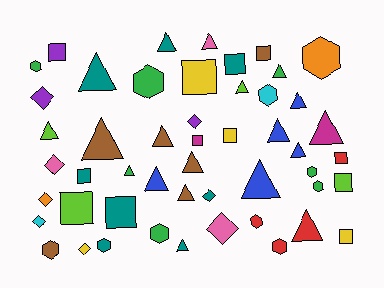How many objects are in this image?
There are 50 objects.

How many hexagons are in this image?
There are 11 hexagons.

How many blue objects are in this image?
There are 5 blue objects.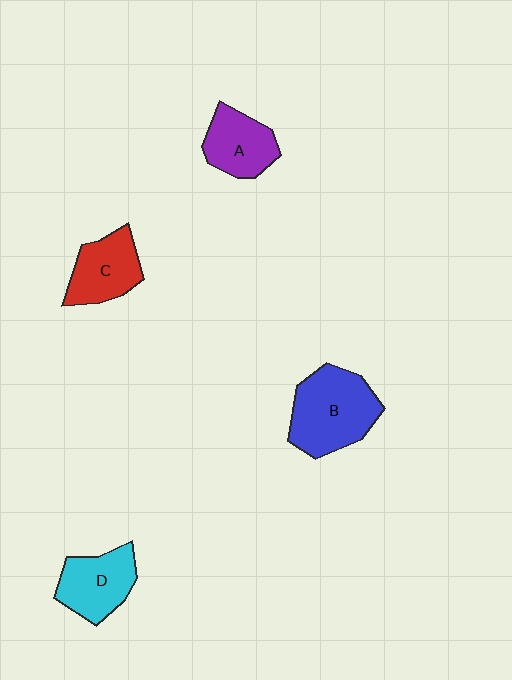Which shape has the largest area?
Shape B (blue).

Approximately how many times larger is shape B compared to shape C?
Approximately 1.5 times.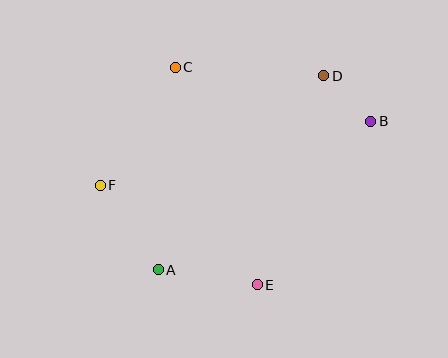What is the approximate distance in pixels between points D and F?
The distance between D and F is approximately 248 pixels.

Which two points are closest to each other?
Points B and D are closest to each other.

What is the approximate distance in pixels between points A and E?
The distance between A and E is approximately 100 pixels.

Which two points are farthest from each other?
Points B and F are farthest from each other.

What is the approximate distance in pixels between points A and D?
The distance between A and D is approximately 255 pixels.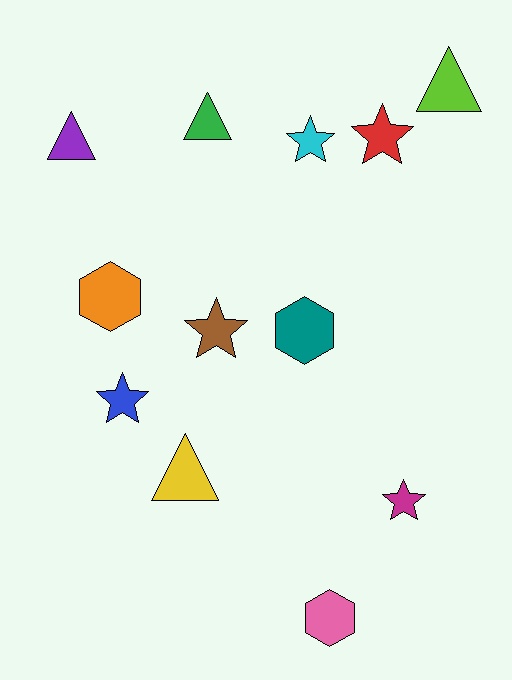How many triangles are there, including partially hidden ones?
There are 4 triangles.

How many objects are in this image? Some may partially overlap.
There are 12 objects.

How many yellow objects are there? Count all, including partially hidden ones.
There is 1 yellow object.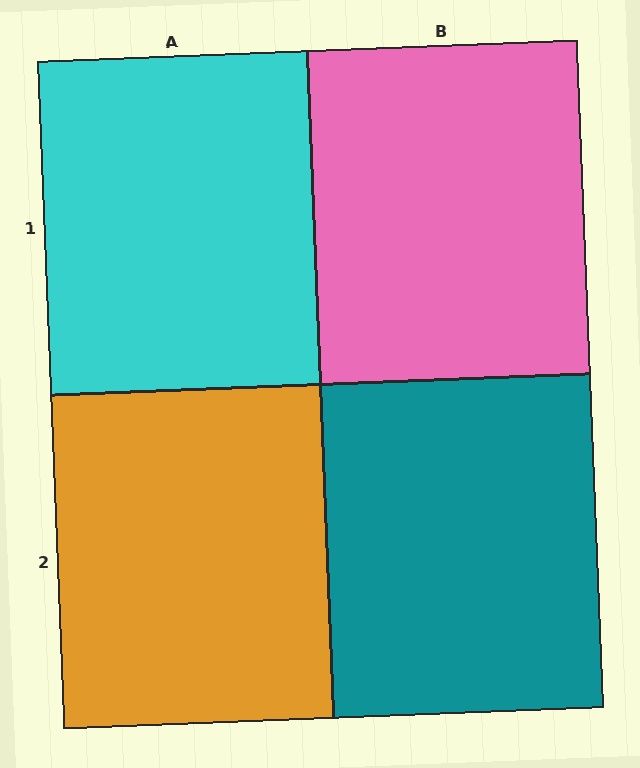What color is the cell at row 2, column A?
Orange.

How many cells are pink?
1 cell is pink.